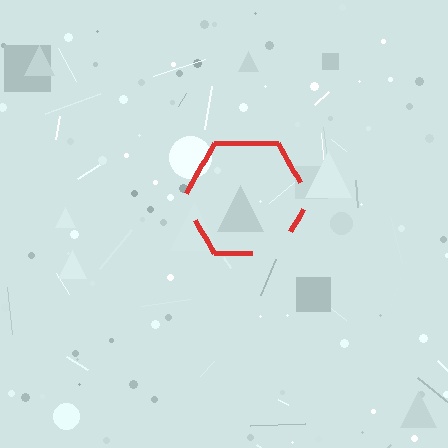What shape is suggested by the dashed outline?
The dashed outline suggests a hexagon.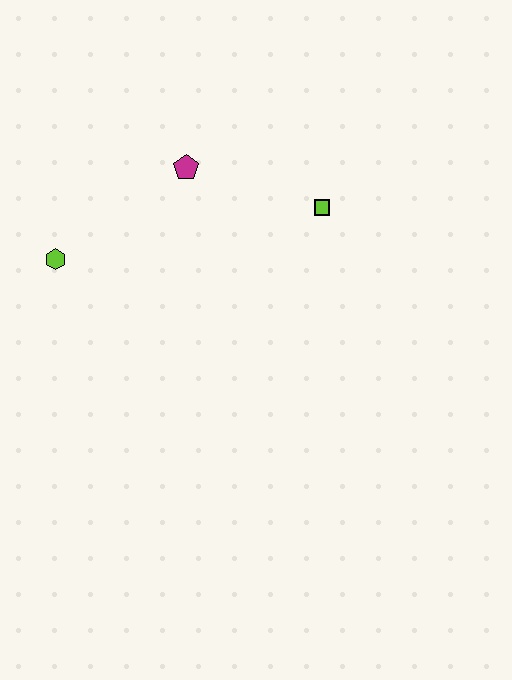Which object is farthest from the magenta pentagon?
The lime hexagon is farthest from the magenta pentagon.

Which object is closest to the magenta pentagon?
The lime square is closest to the magenta pentagon.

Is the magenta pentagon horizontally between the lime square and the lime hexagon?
Yes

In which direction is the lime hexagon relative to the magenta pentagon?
The lime hexagon is to the left of the magenta pentagon.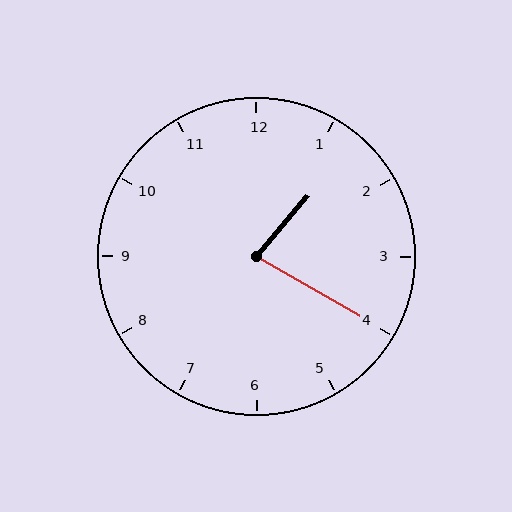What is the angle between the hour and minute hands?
Approximately 80 degrees.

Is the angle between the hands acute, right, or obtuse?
It is acute.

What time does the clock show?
1:20.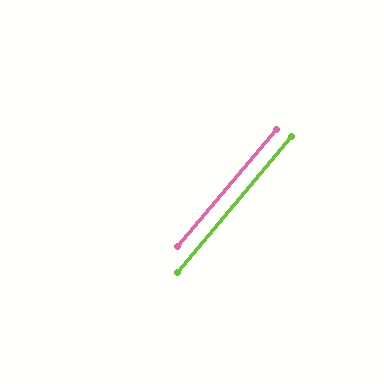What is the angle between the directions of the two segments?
Approximately 1 degree.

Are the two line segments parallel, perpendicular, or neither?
Parallel — their directions differ by only 0.6°.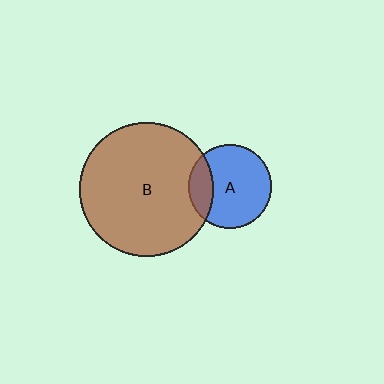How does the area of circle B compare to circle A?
Approximately 2.6 times.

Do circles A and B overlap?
Yes.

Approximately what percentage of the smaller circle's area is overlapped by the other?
Approximately 20%.